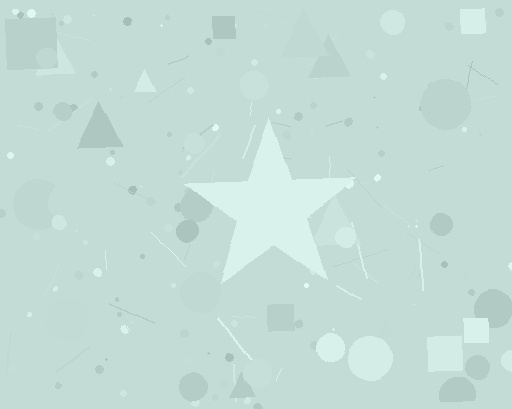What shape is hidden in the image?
A star is hidden in the image.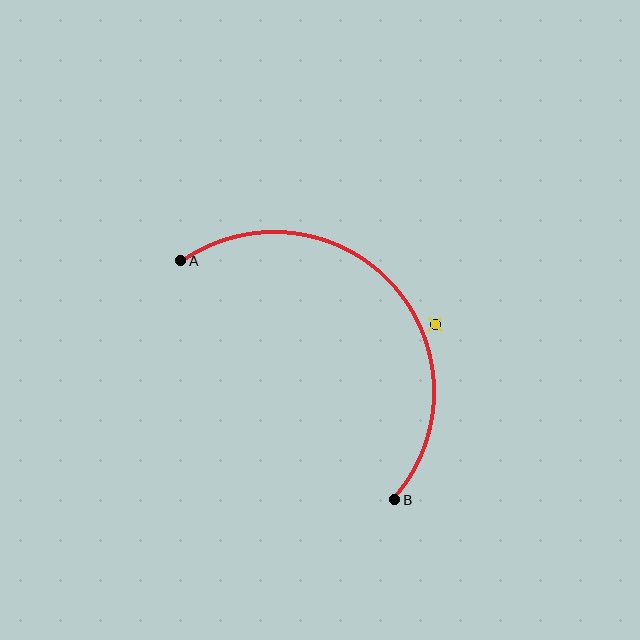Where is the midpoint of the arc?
The arc midpoint is the point on the curve farthest from the straight line joining A and B. It sits above and to the right of that line.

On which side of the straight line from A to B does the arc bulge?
The arc bulges above and to the right of the straight line connecting A and B.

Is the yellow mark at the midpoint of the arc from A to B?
No — the yellow mark does not lie on the arc at all. It sits slightly outside the curve.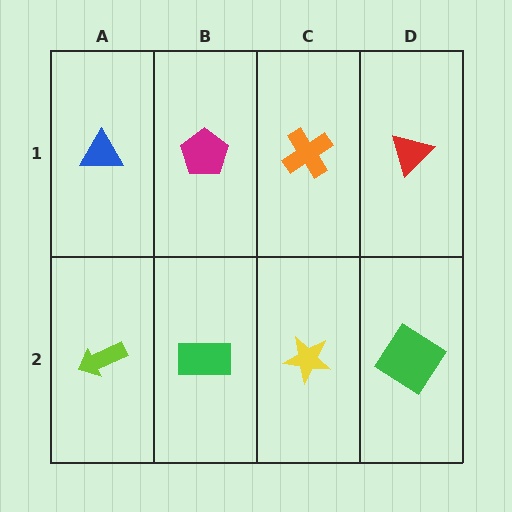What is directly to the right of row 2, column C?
A green diamond.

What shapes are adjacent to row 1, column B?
A green rectangle (row 2, column B), a blue triangle (row 1, column A), an orange cross (row 1, column C).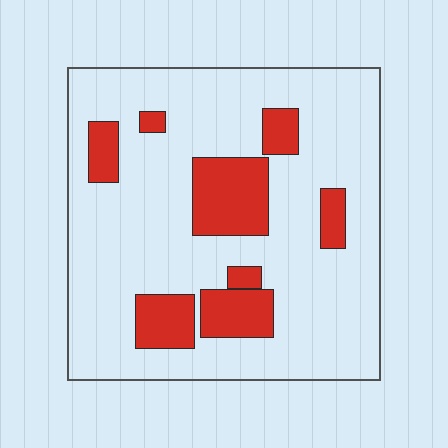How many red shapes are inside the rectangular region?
8.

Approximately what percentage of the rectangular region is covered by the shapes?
Approximately 20%.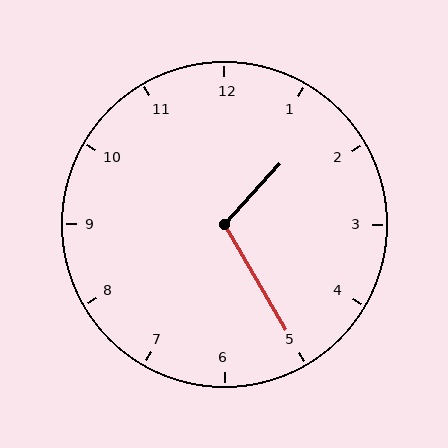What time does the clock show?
1:25.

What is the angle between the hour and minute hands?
Approximately 108 degrees.